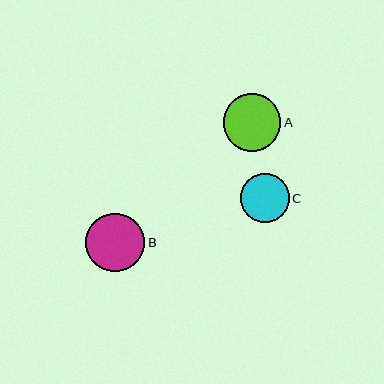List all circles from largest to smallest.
From largest to smallest: B, A, C.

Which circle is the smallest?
Circle C is the smallest with a size of approximately 49 pixels.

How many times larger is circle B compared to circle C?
Circle B is approximately 1.2 times the size of circle C.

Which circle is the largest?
Circle B is the largest with a size of approximately 59 pixels.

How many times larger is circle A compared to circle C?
Circle A is approximately 1.2 times the size of circle C.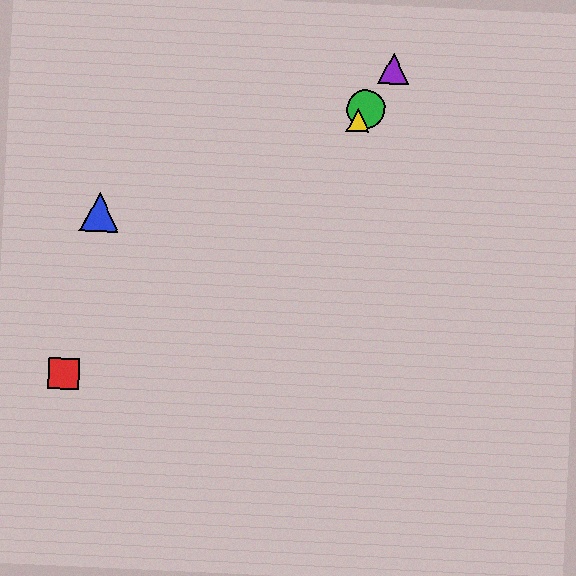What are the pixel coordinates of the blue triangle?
The blue triangle is at (99, 212).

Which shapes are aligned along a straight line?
The green circle, the yellow triangle, the purple triangle are aligned along a straight line.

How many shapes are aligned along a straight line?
3 shapes (the green circle, the yellow triangle, the purple triangle) are aligned along a straight line.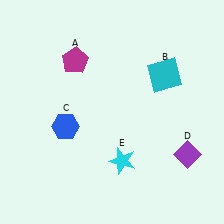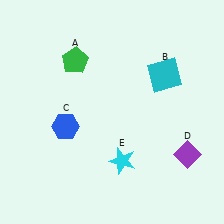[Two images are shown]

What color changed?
The pentagon (A) changed from magenta in Image 1 to green in Image 2.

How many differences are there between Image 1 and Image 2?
There is 1 difference between the two images.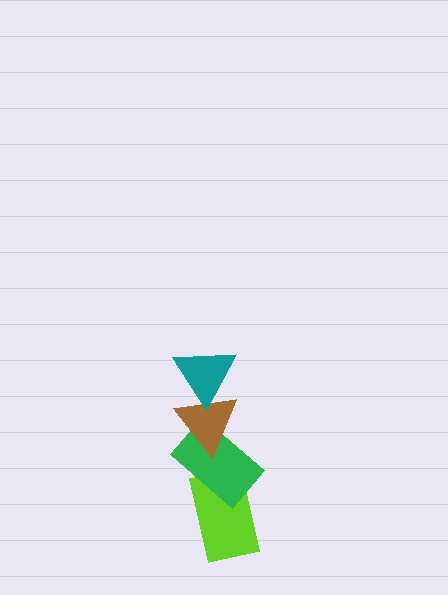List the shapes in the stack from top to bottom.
From top to bottom: the teal triangle, the brown triangle, the green rectangle, the lime rectangle.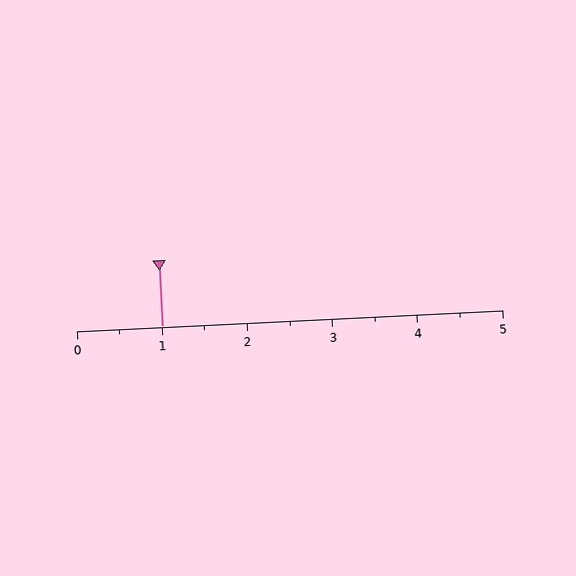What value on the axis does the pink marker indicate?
The marker indicates approximately 1.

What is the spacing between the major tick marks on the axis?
The major ticks are spaced 1 apart.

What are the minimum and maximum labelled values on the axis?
The axis runs from 0 to 5.